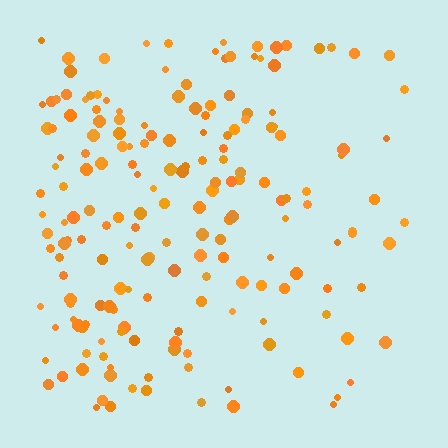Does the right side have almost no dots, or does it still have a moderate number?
Still a moderate number, just noticeably fewer than the left.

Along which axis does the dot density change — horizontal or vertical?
Horizontal.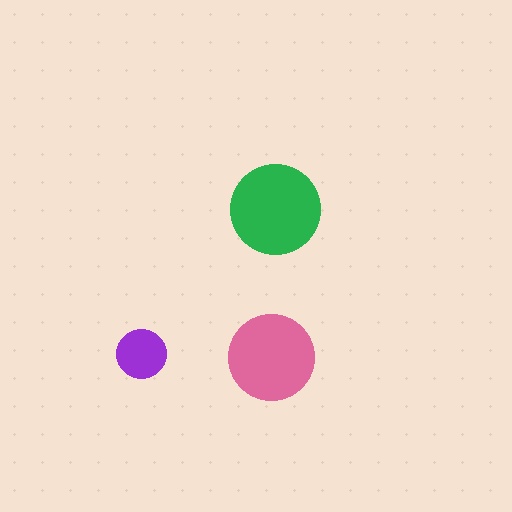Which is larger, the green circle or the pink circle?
The green one.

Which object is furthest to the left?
The purple circle is leftmost.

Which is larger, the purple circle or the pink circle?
The pink one.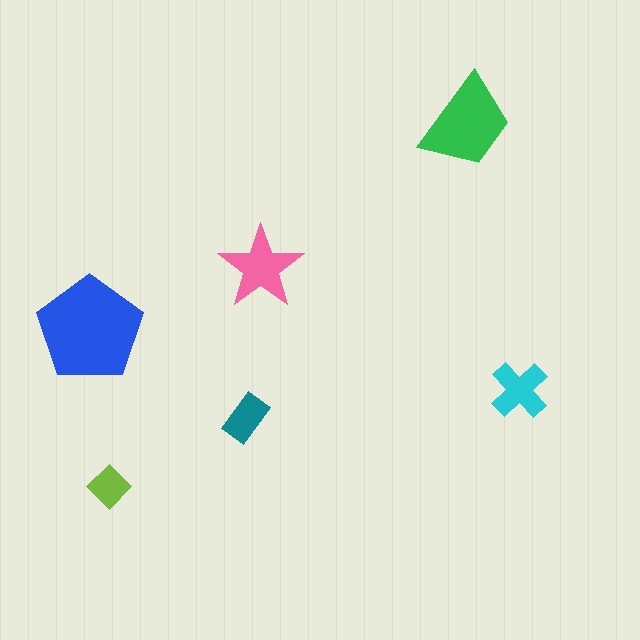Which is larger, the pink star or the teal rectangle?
The pink star.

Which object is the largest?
The blue pentagon.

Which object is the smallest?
The lime diamond.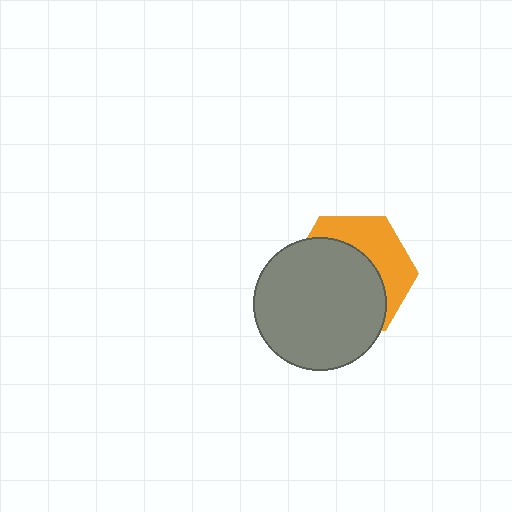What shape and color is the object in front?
The object in front is a gray circle.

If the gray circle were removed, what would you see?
You would see the complete orange hexagon.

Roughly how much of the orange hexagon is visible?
A small part of it is visible (roughly 38%).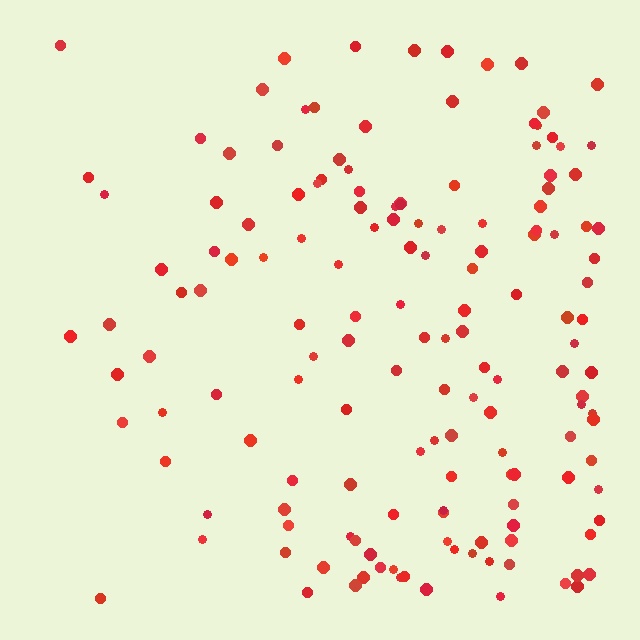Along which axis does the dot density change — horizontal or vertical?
Horizontal.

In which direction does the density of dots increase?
From left to right, with the right side densest.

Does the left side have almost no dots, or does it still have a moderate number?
Still a moderate number, just noticeably fewer than the right.